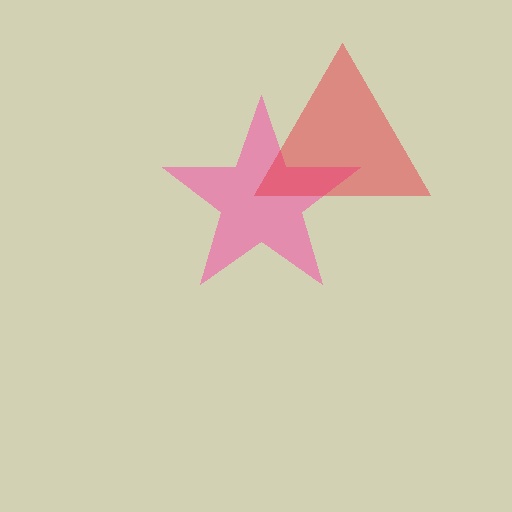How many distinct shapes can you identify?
There are 2 distinct shapes: a pink star, a red triangle.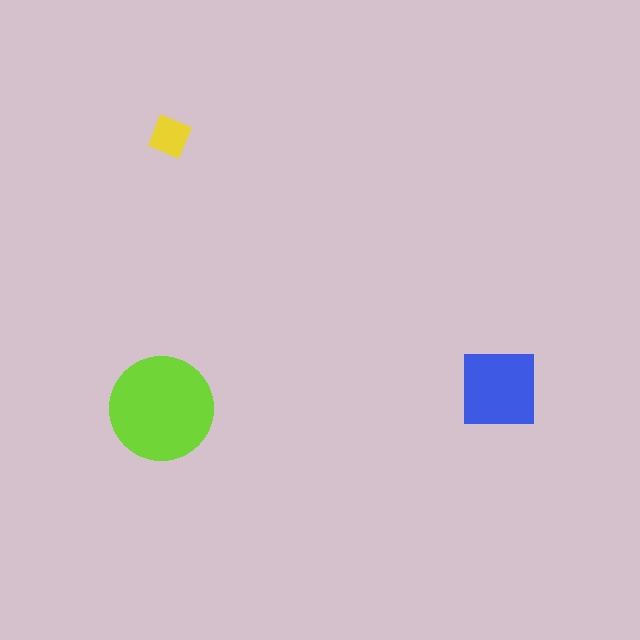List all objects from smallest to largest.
The yellow diamond, the blue square, the lime circle.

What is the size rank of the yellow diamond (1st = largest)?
3rd.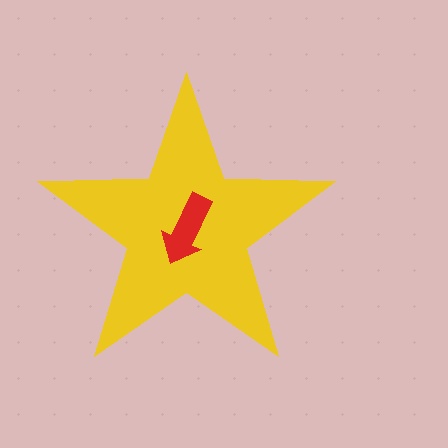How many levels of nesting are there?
2.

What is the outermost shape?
The yellow star.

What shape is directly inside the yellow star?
The red arrow.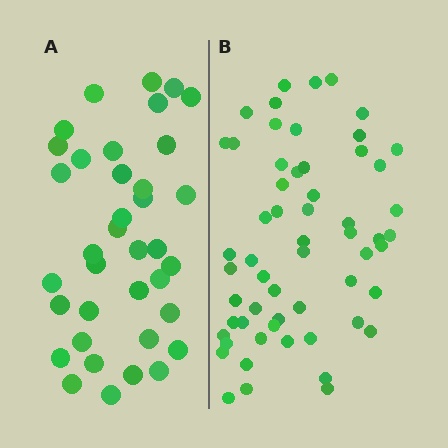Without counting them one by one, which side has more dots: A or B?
Region B (the right region) has more dots.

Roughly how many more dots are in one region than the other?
Region B has approximately 20 more dots than region A.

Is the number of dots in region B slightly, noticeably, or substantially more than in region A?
Region B has substantially more. The ratio is roughly 1.6 to 1.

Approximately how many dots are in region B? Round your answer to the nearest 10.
About 60 dots. (The exact count is 58, which rounds to 60.)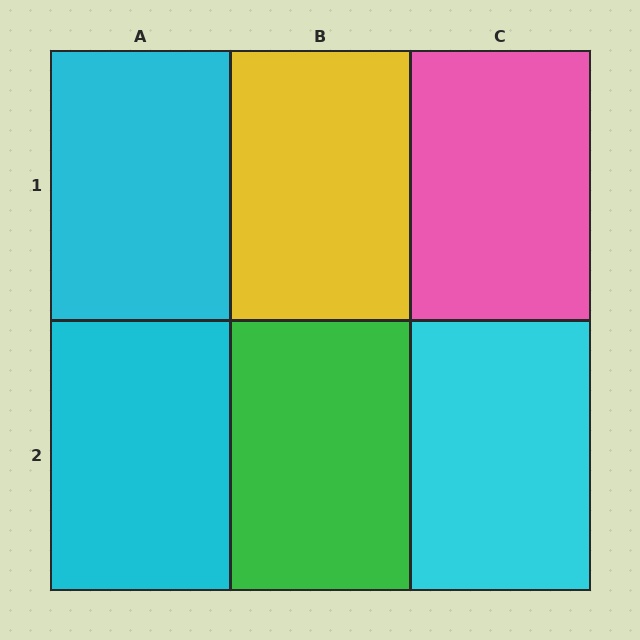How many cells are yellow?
1 cell is yellow.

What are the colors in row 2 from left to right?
Cyan, green, cyan.